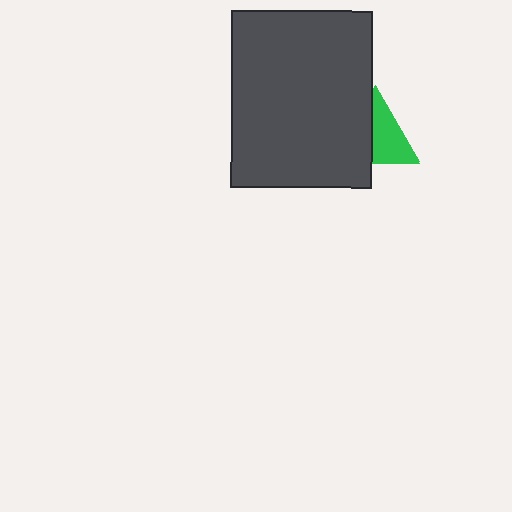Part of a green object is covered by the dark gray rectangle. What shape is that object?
It is a triangle.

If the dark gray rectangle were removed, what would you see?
You would see the complete green triangle.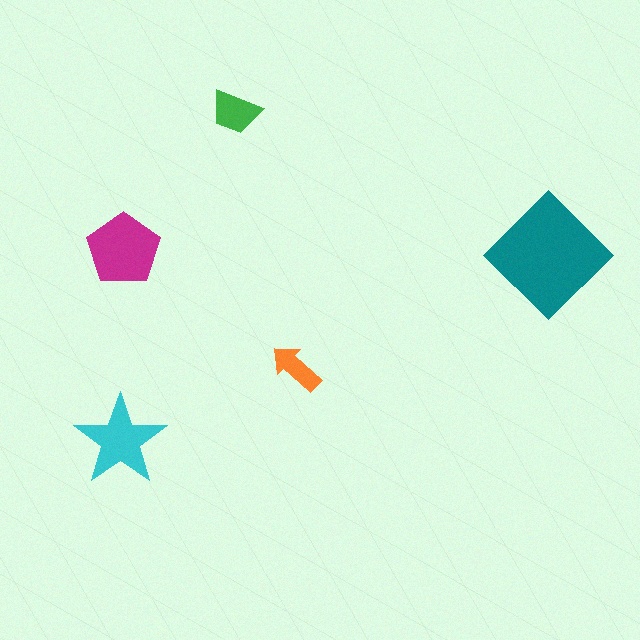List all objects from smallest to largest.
The orange arrow, the green trapezoid, the cyan star, the magenta pentagon, the teal diamond.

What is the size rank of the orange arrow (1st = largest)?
5th.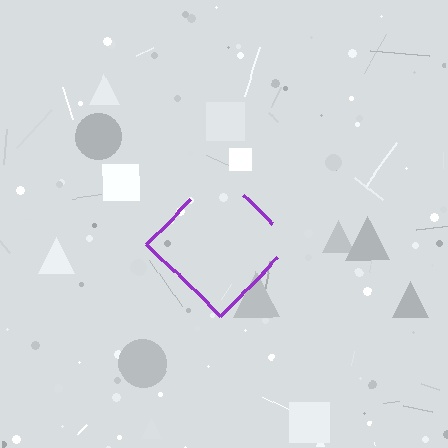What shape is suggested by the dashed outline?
The dashed outline suggests a diamond.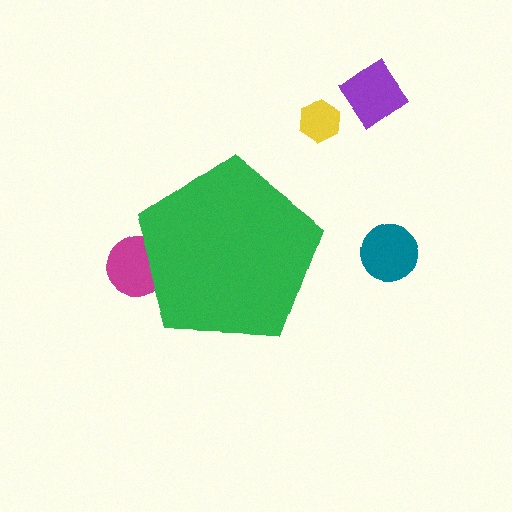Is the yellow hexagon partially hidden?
No, the yellow hexagon is fully visible.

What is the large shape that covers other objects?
A green pentagon.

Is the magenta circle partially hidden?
Yes, the magenta circle is partially hidden behind the green pentagon.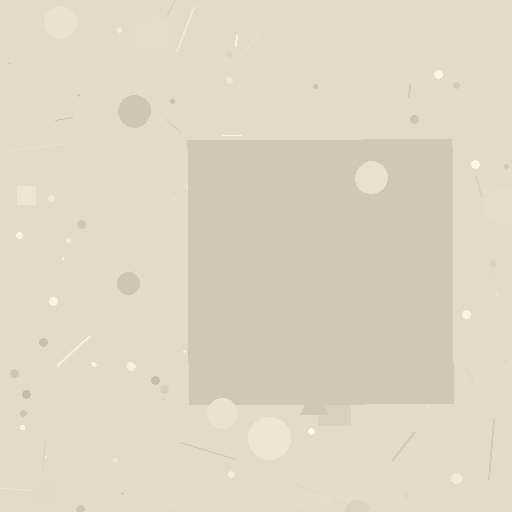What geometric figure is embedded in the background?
A square is embedded in the background.